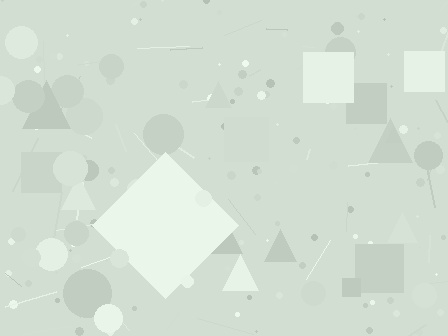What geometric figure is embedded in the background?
A diamond is embedded in the background.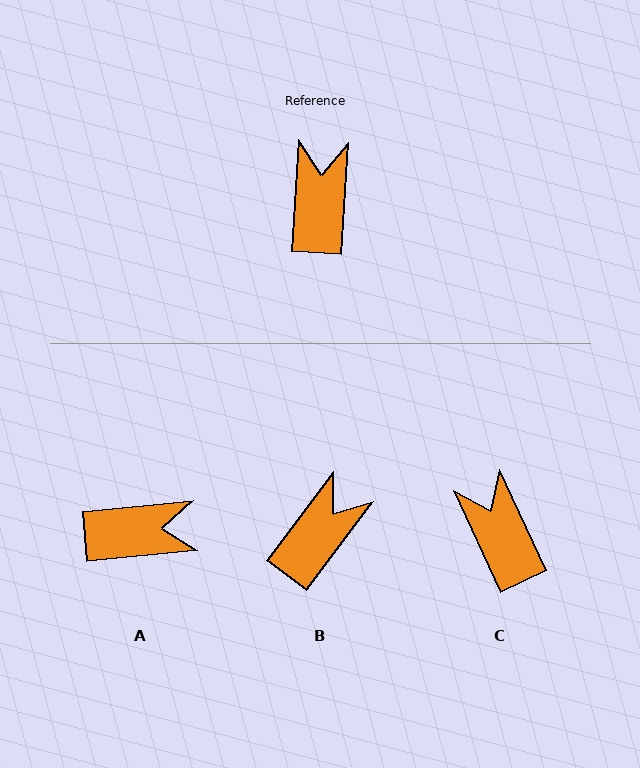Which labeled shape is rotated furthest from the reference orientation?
A, about 81 degrees away.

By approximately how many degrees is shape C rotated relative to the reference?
Approximately 29 degrees counter-clockwise.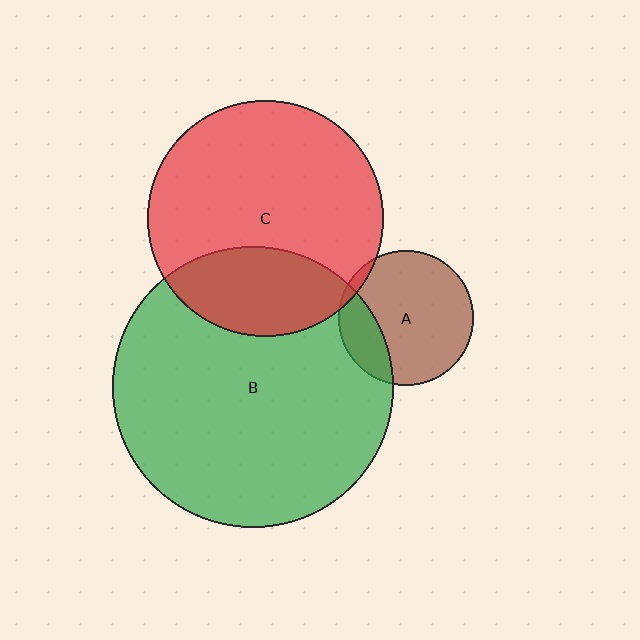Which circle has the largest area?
Circle B (green).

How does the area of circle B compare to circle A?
Approximately 4.3 times.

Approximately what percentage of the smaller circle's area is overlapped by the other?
Approximately 20%.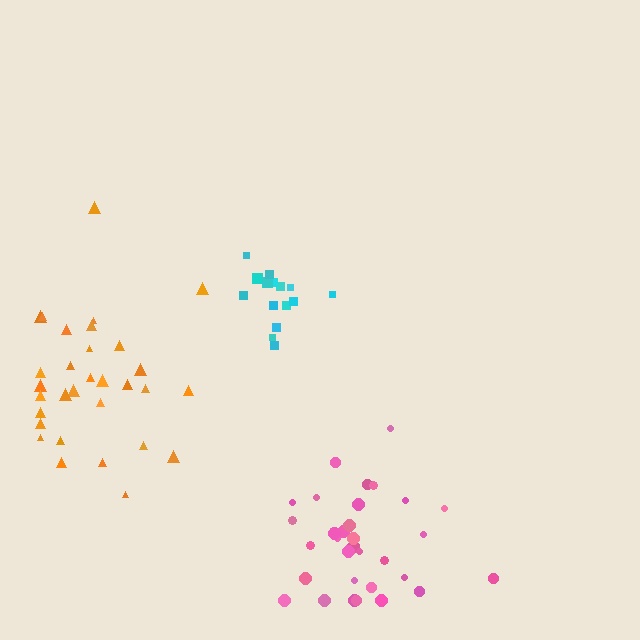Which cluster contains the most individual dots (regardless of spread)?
Pink (33).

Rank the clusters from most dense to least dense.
cyan, pink, orange.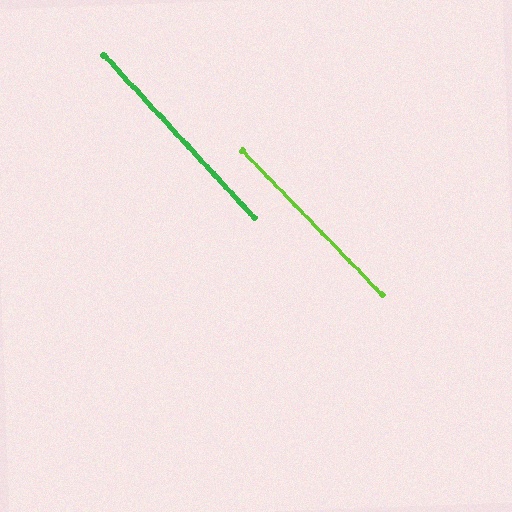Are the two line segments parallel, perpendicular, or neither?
Parallel — their directions differ by only 1.4°.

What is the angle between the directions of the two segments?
Approximately 1 degree.